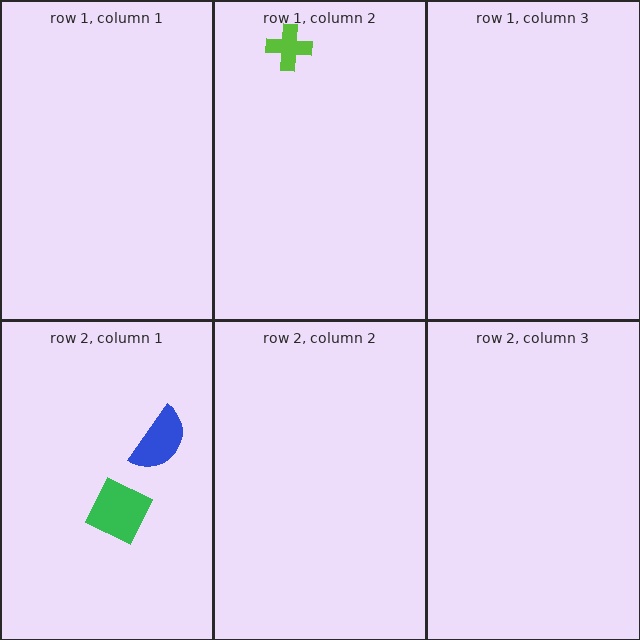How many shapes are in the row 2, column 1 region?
2.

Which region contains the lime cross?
The row 1, column 2 region.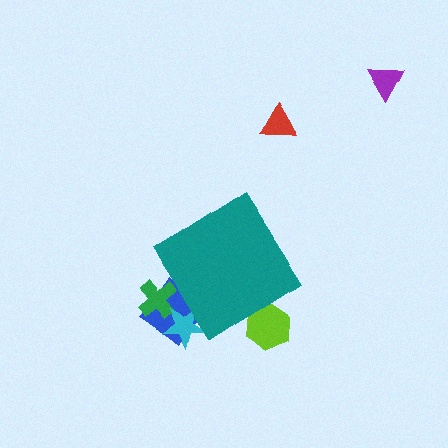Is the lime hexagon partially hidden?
Yes, the lime hexagon is partially hidden behind the teal diamond.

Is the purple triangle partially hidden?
No, the purple triangle is fully visible.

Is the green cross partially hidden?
Yes, the green cross is partially hidden behind the teal diamond.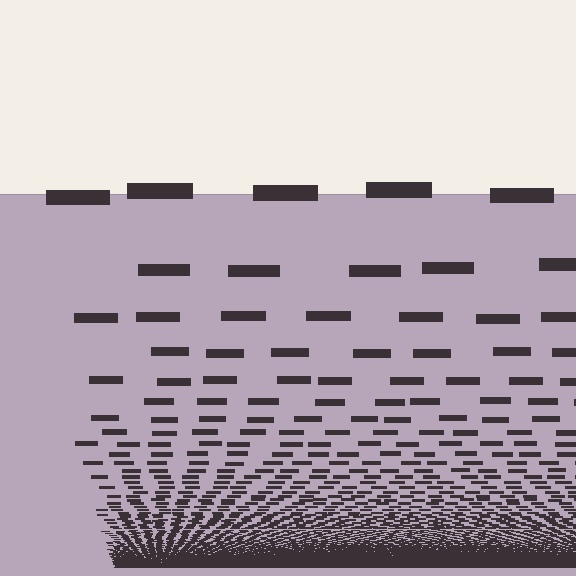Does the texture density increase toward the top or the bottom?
Density increases toward the bottom.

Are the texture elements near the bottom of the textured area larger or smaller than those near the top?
Smaller. The gradient is inverted — elements near the bottom are smaller and denser.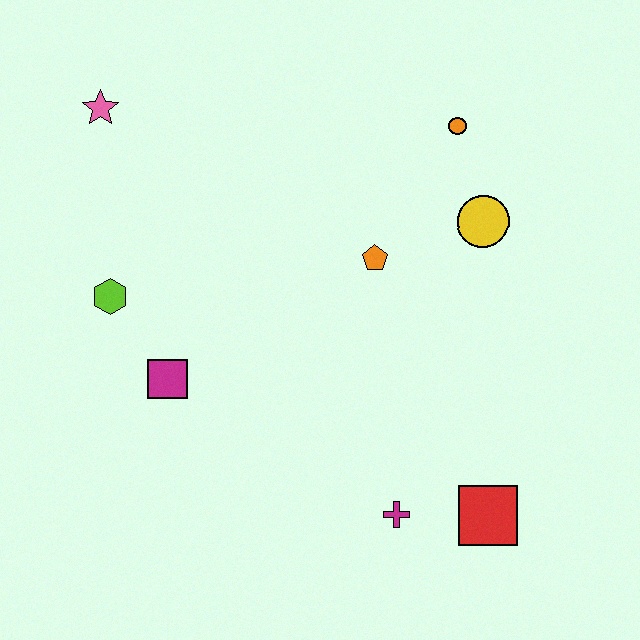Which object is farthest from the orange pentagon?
The pink star is farthest from the orange pentagon.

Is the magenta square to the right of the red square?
No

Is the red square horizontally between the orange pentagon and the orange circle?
No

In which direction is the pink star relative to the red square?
The pink star is above the red square.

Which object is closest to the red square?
The magenta cross is closest to the red square.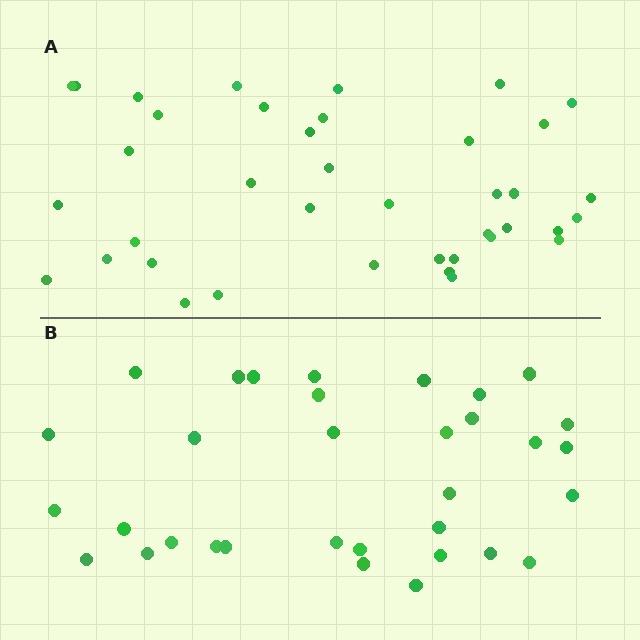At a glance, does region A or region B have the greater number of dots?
Region A (the top region) has more dots.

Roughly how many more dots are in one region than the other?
Region A has about 6 more dots than region B.